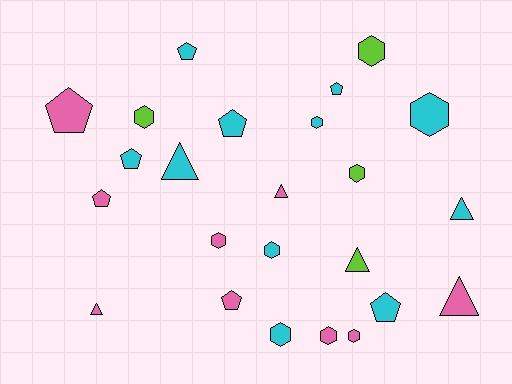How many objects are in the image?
There are 24 objects.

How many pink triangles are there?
There are 3 pink triangles.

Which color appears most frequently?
Cyan, with 11 objects.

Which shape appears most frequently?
Hexagon, with 10 objects.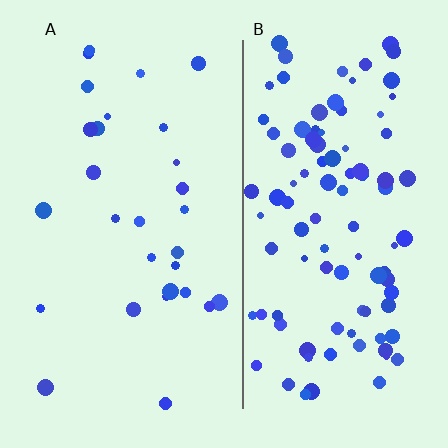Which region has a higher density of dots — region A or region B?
B (the right).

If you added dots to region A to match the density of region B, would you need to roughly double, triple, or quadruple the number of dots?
Approximately quadruple.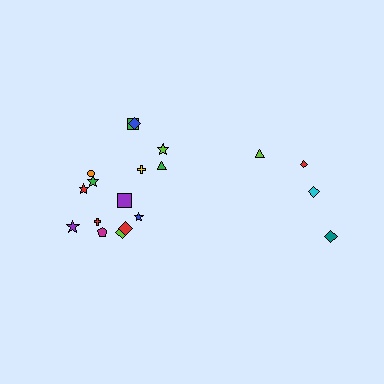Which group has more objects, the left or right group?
The left group.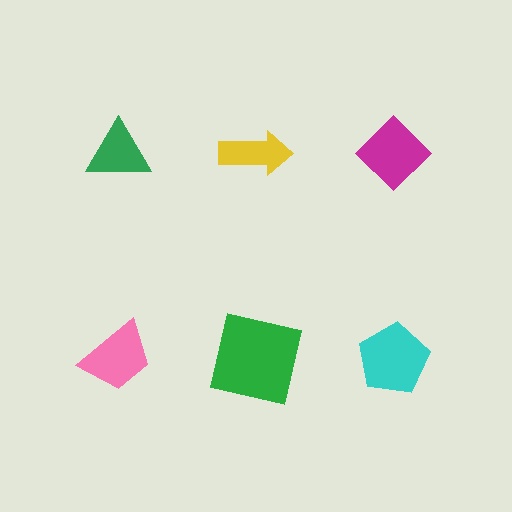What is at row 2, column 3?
A cyan pentagon.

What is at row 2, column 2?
A green square.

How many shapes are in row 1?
3 shapes.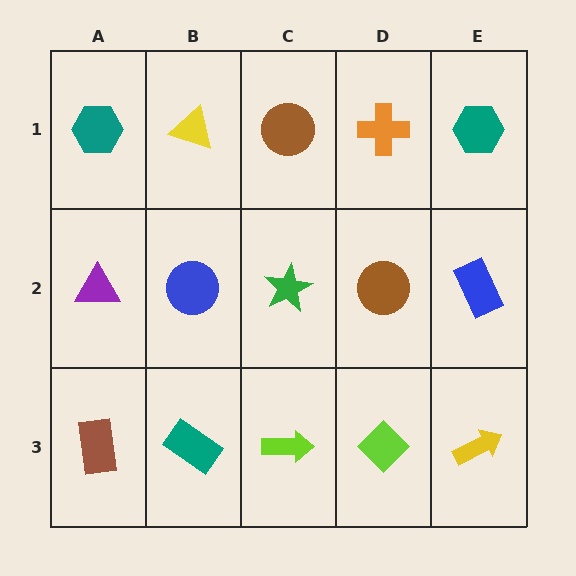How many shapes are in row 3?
5 shapes.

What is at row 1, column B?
A yellow triangle.